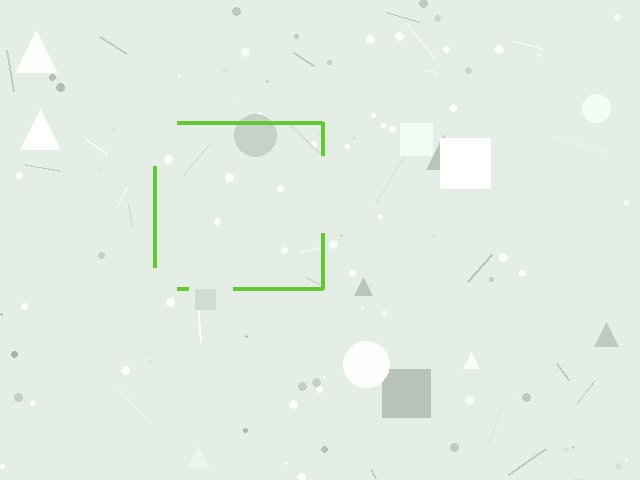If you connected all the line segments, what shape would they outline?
They would outline a square.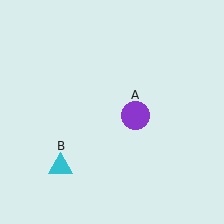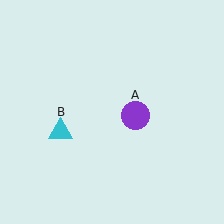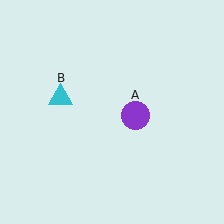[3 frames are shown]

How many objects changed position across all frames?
1 object changed position: cyan triangle (object B).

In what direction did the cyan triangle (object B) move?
The cyan triangle (object B) moved up.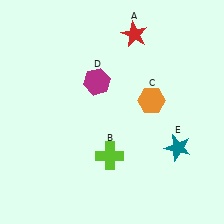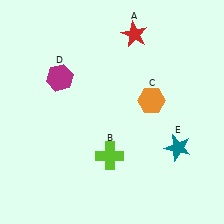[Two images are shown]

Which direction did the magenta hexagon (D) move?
The magenta hexagon (D) moved left.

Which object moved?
The magenta hexagon (D) moved left.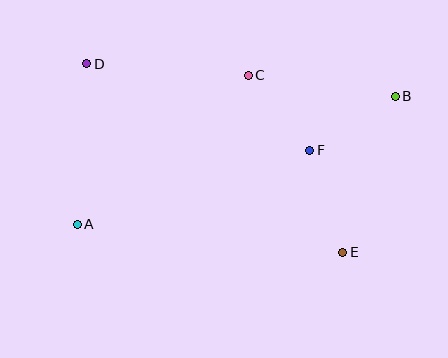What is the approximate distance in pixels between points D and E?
The distance between D and E is approximately 318 pixels.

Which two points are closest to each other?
Points C and F are closest to each other.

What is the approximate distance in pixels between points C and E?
The distance between C and E is approximately 201 pixels.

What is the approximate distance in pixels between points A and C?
The distance between A and C is approximately 227 pixels.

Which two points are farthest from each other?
Points A and B are farthest from each other.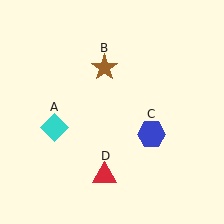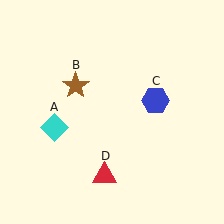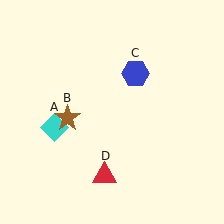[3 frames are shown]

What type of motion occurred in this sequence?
The brown star (object B), blue hexagon (object C) rotated counterclockwise around the center of the scene.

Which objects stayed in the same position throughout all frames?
Cyan diamond (object A) and red triangle (object D) remained stationary.